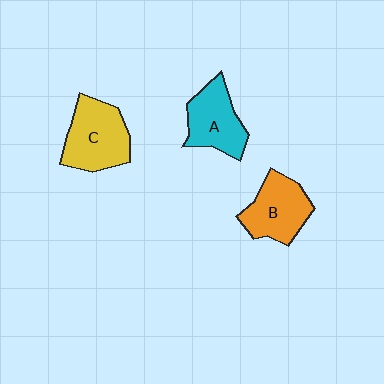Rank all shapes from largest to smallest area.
From largest to smallest: C (yellow), B (orange), A (cyan).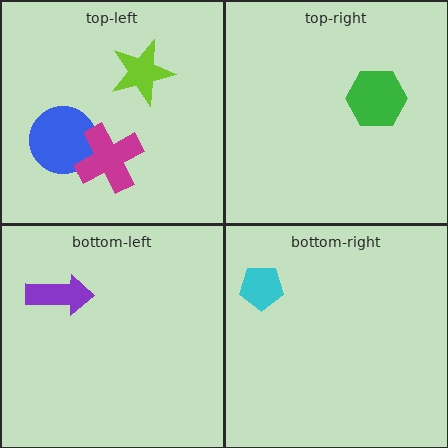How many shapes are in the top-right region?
1.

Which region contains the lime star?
The top-left region.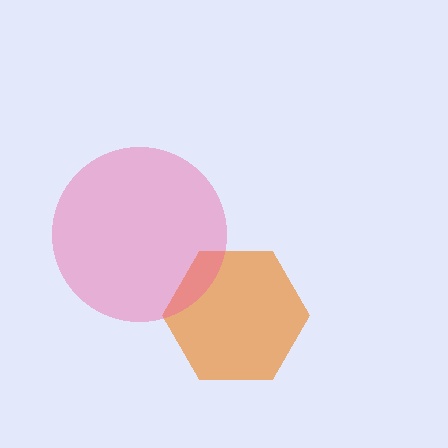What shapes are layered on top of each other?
The layered shapes are: an orange hexagon, a pink circle.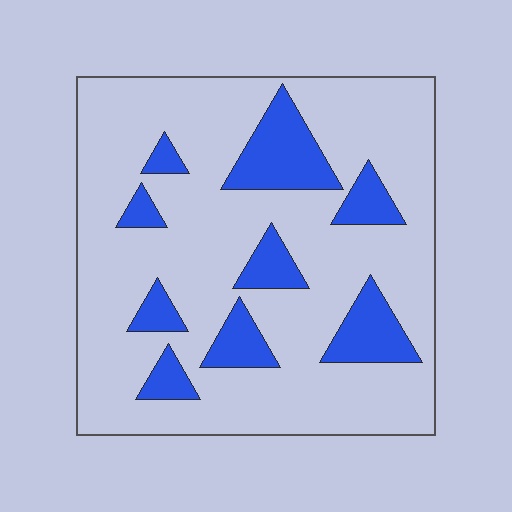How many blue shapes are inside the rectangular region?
9.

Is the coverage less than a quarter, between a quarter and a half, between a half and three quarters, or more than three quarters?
Less than a quarter.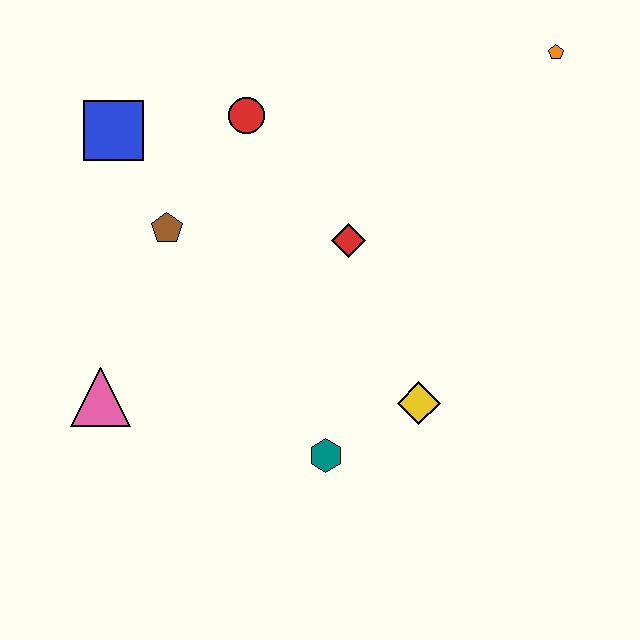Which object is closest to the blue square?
The brown pentagon is closest to the blue square.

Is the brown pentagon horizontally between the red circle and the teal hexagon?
No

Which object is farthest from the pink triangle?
The orange pentagon is farthest from the pink triangle.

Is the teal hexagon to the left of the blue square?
No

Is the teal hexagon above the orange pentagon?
No